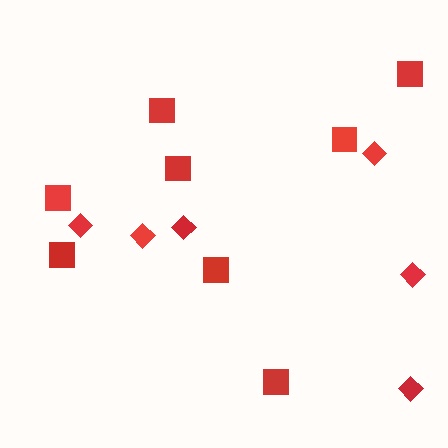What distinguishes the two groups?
There are 2 groups: one group of squares (8) and one group of diamonds (6).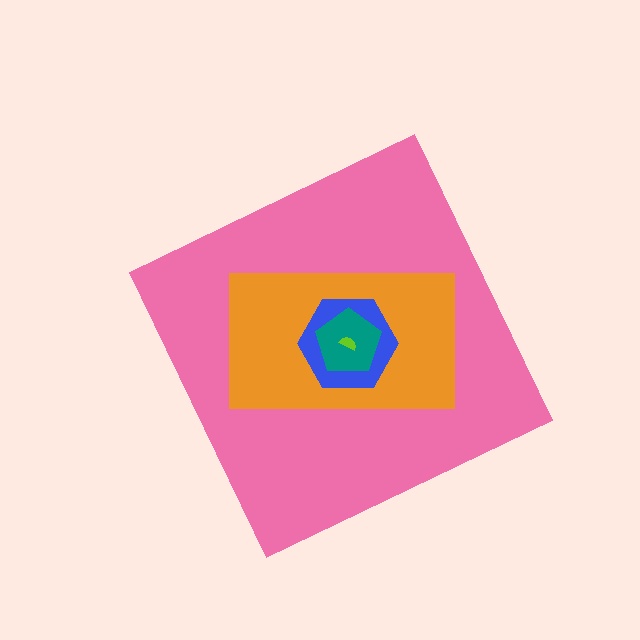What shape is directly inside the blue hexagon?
The teal pentagon.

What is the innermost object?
The lime semicircle.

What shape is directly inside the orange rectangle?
The blue hexagon.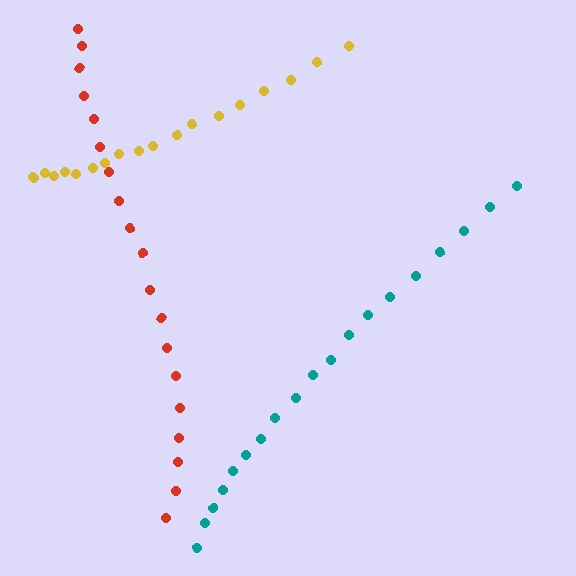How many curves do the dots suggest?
There are 3 distinct paths.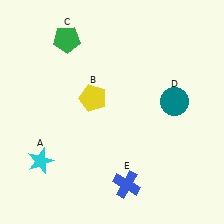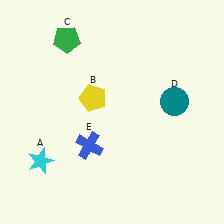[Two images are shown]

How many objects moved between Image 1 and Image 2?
1 object moved between the two images.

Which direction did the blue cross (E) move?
The blue cross (E) moved up.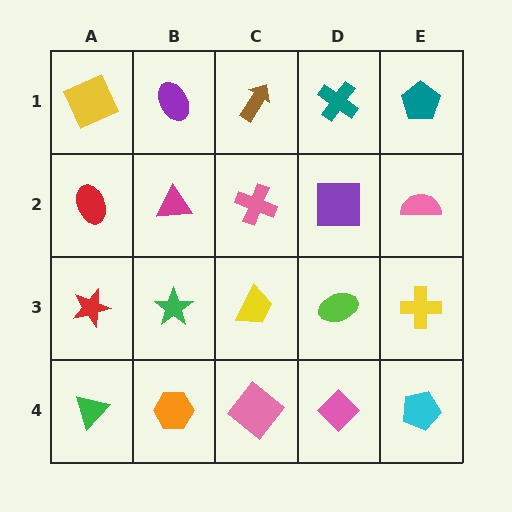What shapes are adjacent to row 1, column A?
A red ellipse (row 2, column A), a purple ellipse (row 1, column B).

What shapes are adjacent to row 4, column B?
A green star (row 3, column B), a green triangle (row 4, column A), a pink diamond (row 4, column C).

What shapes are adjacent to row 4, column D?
A lime ellipse (row 3, column D), a pink diamond (row 4, column C), a cyan pentagon (row 4, column E).